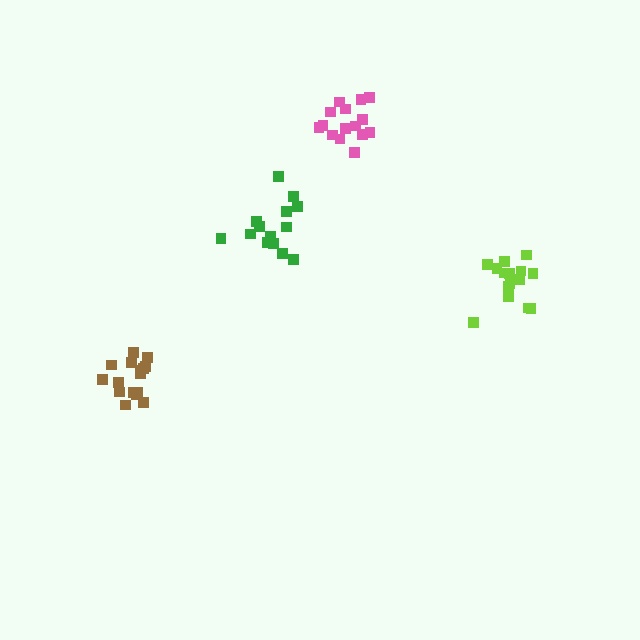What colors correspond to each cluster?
The clusters are colored: lime, pink, green, brown.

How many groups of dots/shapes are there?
There are 4 groups.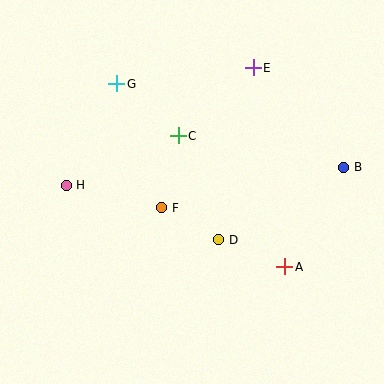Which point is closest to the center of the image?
Point F at (162, 208) is closest to the center.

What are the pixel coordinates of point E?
Point E is at (253, 68).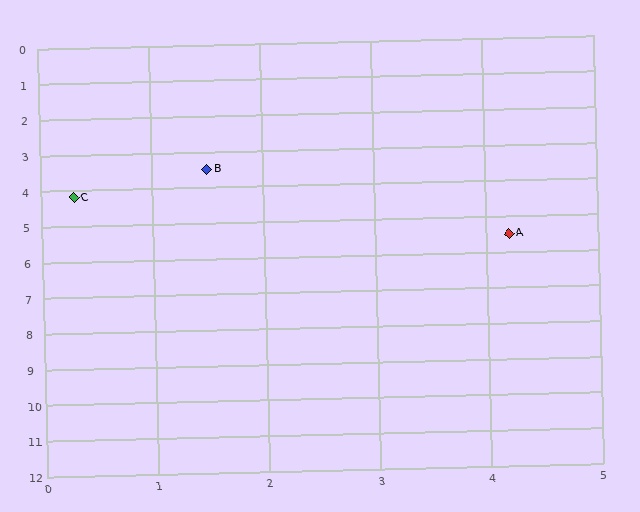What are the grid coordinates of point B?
Point B is at approximately (1.5, 3.5).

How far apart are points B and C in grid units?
Points B and C are about 1.4 grid units apart.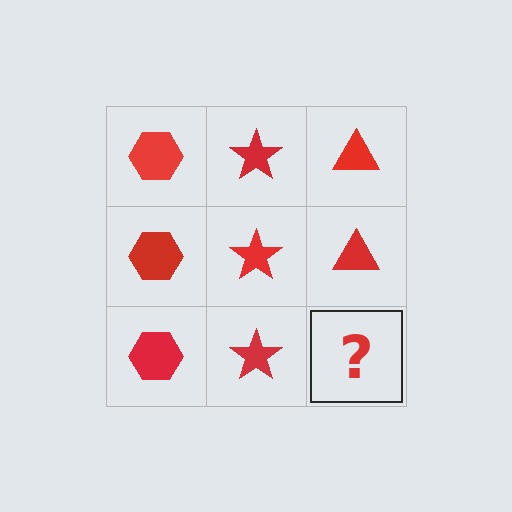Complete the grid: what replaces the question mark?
The question mark should be replaced with a red triangle.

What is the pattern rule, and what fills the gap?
The rule is that each column has a consistent shape. The gap should be filled with a red triangle.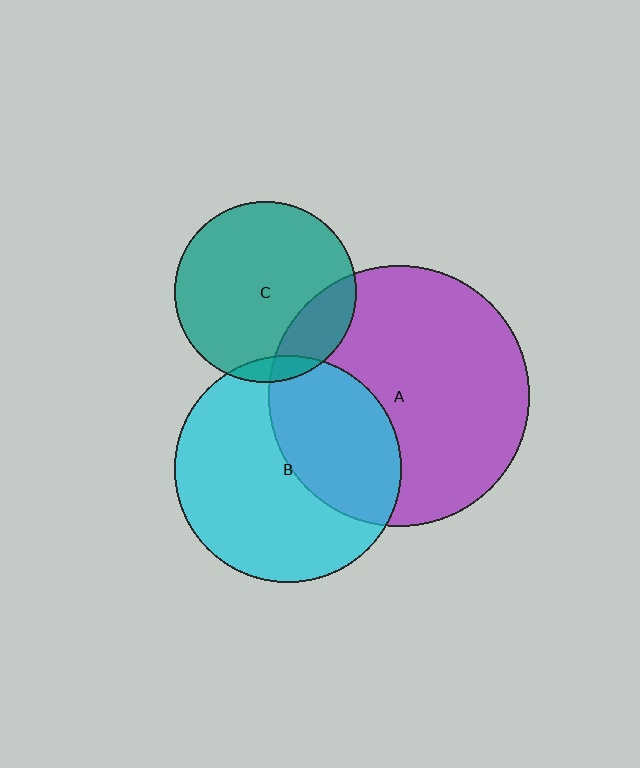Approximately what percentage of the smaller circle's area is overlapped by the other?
Approximately 40%.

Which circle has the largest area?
Circle A (purple).